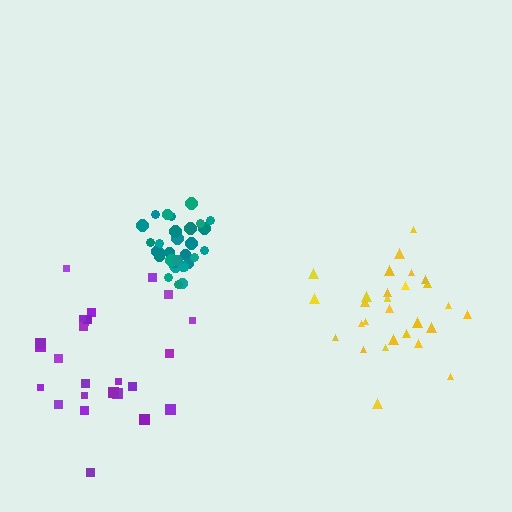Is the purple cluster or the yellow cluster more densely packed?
Yellow.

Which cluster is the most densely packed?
Teal.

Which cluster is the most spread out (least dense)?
Purple.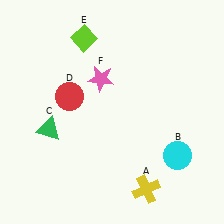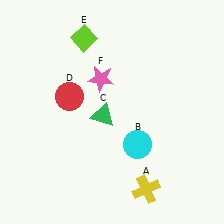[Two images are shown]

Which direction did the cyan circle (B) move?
The cyan circle (B) moved left.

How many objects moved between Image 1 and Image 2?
2 objects moved between the two images.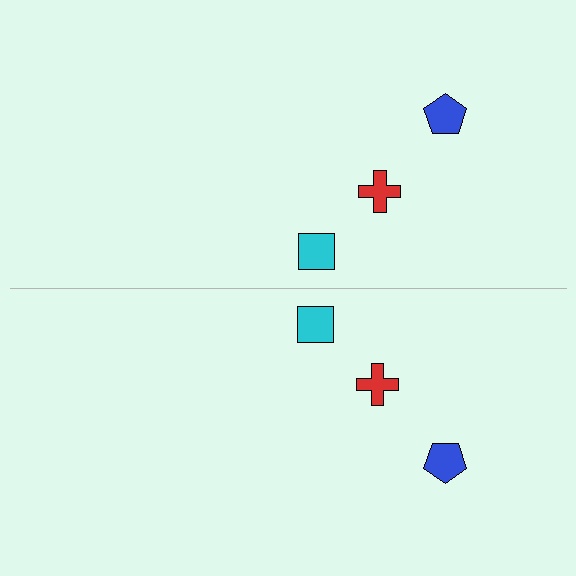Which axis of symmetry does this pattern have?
The pattern has a horizontal axis of symmetry running through the center of the image.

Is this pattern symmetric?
Yes, this pattern has bilateral (reflection) symmetry.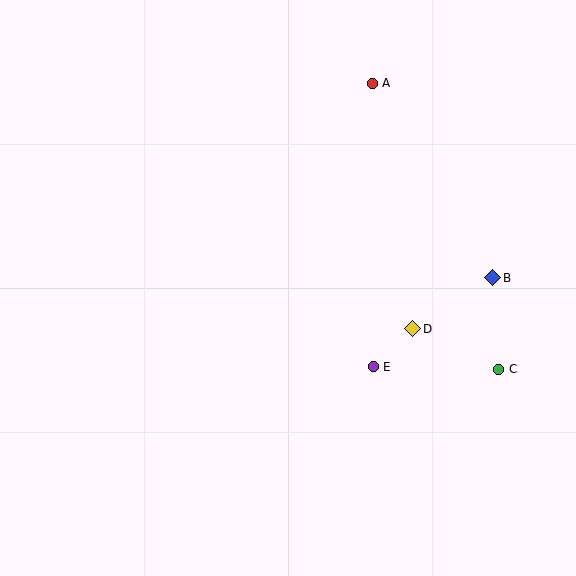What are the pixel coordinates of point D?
Point D is at (413, 329).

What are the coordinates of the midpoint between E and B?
The midpoint between E and B is at (433, 322).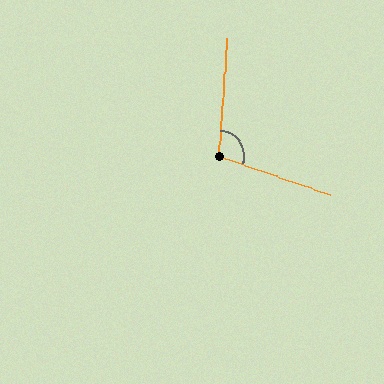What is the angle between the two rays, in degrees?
Approximately 105 degrees.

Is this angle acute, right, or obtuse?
It is obtuse.